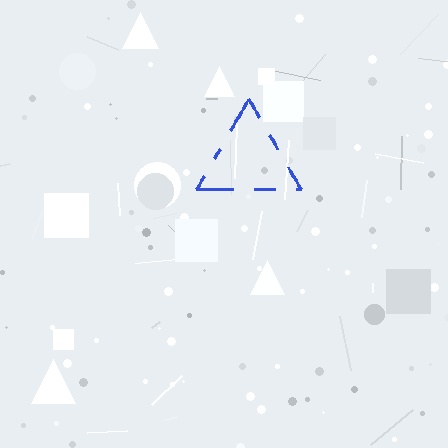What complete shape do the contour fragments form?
The contour fragments form a triangle.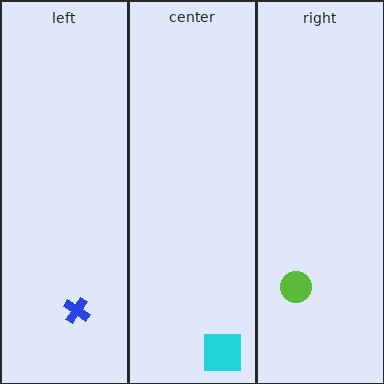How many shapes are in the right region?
1.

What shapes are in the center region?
The cyan square.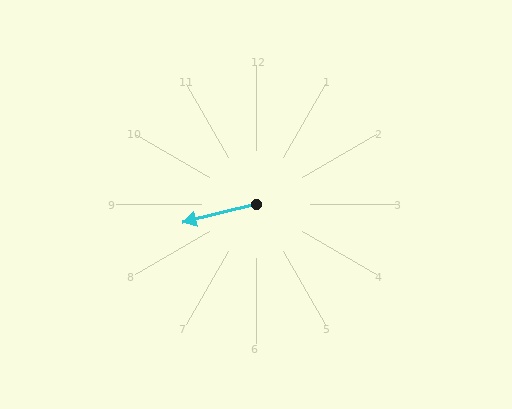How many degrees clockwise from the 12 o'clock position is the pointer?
Approximately 257 degrees.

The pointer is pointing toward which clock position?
Roughly 9 o'clock.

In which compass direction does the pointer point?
West.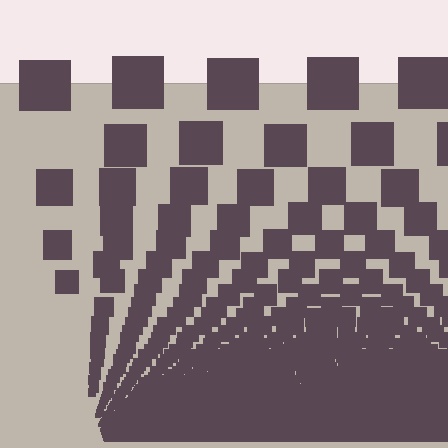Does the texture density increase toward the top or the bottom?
Density increases toward the bottom.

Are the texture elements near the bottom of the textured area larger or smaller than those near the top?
Smaller. The gradient is inverted — elements near the bottom are smaller and denser.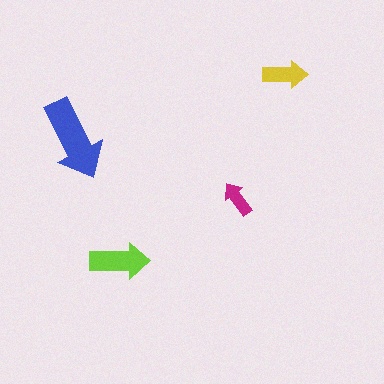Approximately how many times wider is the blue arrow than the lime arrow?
About 1.5 times wider.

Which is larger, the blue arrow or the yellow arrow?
The blue one.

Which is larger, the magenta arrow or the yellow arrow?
The yellow one.